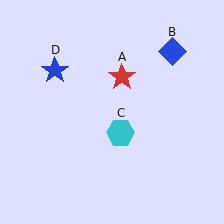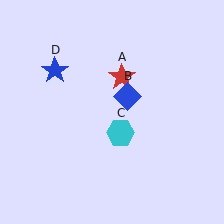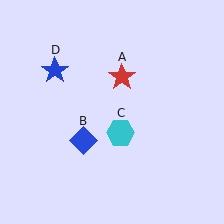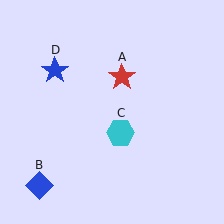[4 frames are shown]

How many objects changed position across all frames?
1 object changed position: blue diamond (object B).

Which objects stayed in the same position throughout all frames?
Red star (object A) and cyan hexagon (object C) and blue star (object D) remained stationary.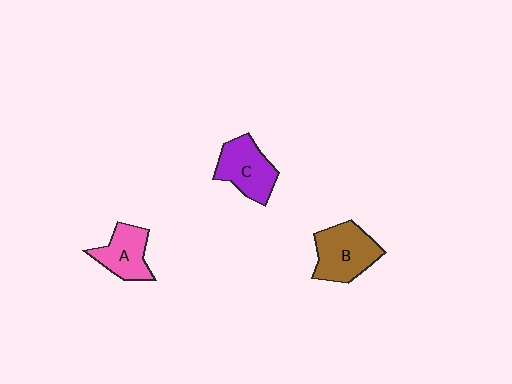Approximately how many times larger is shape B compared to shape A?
Approximately 1.3 times.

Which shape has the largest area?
Shape B (brown).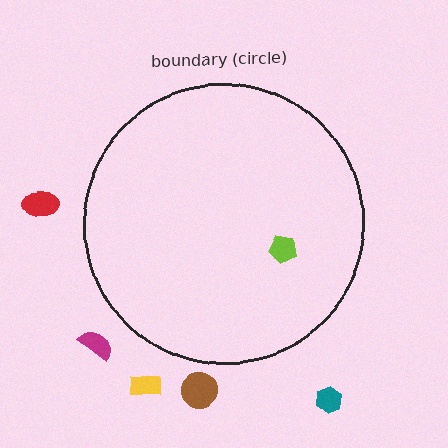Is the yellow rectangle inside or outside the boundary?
Outside.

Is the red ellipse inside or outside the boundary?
Outside.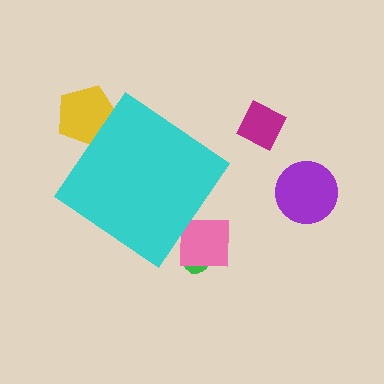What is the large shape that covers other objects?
A cyan diamond.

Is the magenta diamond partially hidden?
No, the magenta diamond is fully visible.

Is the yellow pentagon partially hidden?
Yes, the yellow pentagon is partially hidden behind the cyan diamond.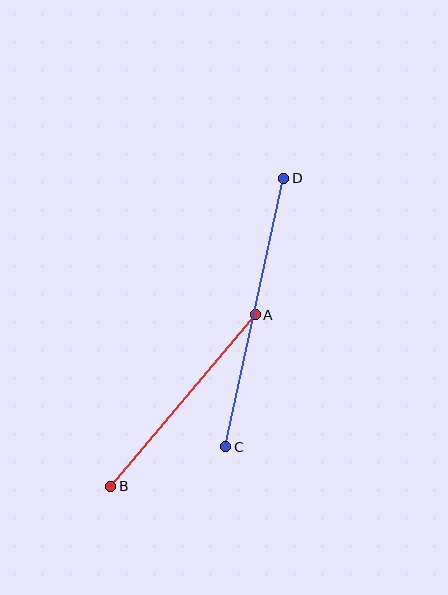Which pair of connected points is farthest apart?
Points C and D are farthest apart.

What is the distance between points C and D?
The distance is approximately 275 pixels.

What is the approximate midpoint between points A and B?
The midpoint is at approximately (183, 400) pixels.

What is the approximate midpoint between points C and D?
The midpoint is at approximately (255, 312) pixels.